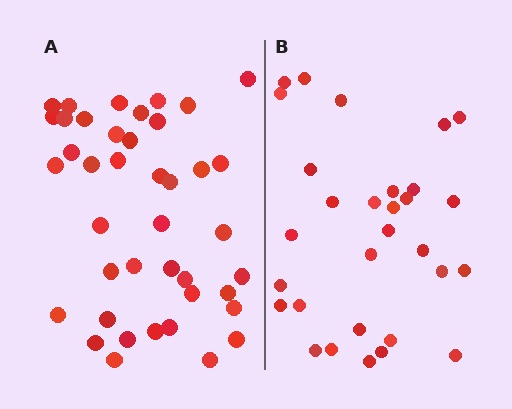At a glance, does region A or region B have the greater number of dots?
Region A (the left region) has more dots.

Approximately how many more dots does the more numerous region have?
Region A has roughly 12 or so more dots than region B.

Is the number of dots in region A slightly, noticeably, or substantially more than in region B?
Region A has noticeably more, but not dramatically so. The ratio is roughly 1.4 to 1.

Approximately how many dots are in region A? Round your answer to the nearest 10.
About 40 dots. (The exact count is 41, which rounds to 40.)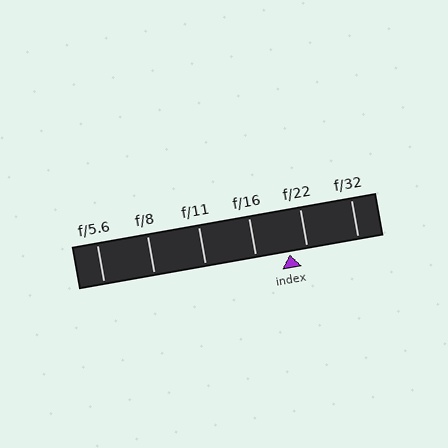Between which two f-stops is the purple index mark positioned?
The index mark is between f/16 and f/22.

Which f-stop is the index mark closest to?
The index mark is closest to f/22.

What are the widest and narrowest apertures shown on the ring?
The widest aperture shown is f/5.6 and the narrowest is f/32.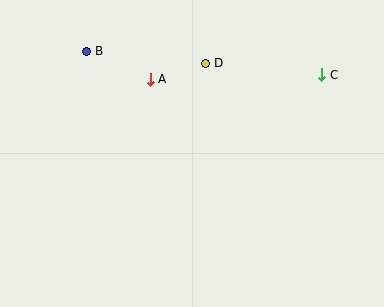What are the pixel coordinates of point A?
Point A is at (150, 79).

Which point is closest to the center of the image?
Point A at (150, 79) is closest to the center.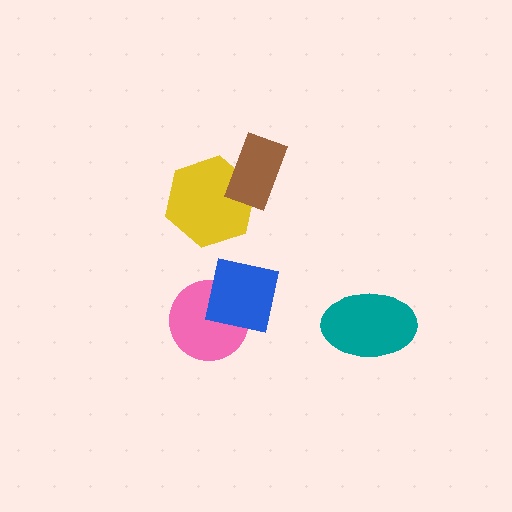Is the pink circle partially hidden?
Yes, it is partially covered by another shape.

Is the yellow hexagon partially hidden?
Yes, it is partially covered by another shape.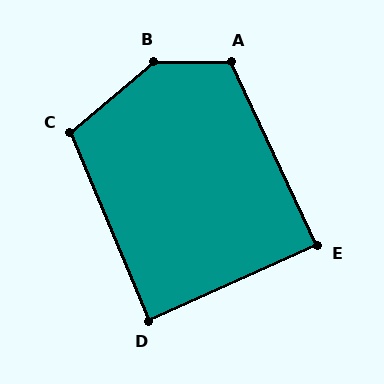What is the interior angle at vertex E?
Approximately 89 degrees (approximately right).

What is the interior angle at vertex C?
Approximately 108 degrees (obtuse).